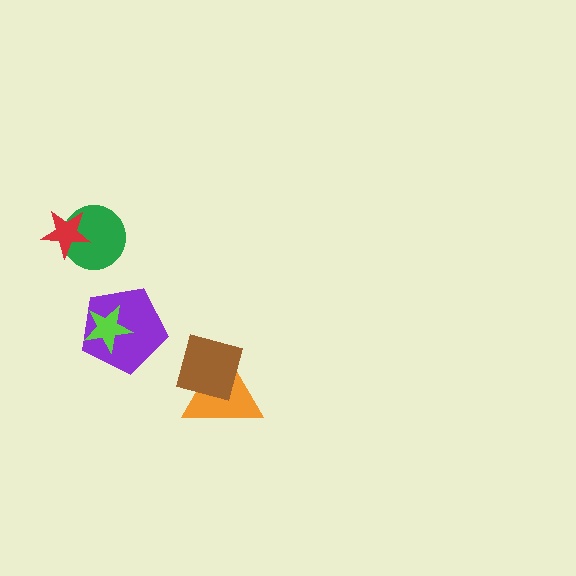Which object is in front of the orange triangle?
The brown square is in front of the orange triangle.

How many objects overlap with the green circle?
1 object overlaps with the green circle.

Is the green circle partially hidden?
Yes, it is partially covered by another shape.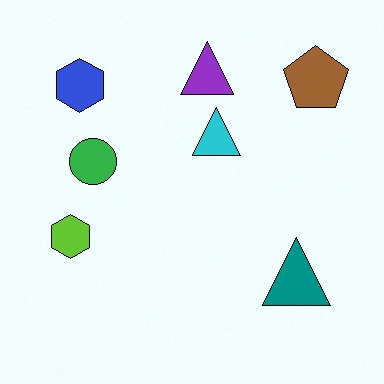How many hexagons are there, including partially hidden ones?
There are 2 hexagons.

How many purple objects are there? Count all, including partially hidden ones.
There is 1 purple object.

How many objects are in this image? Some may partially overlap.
There are 7 objects.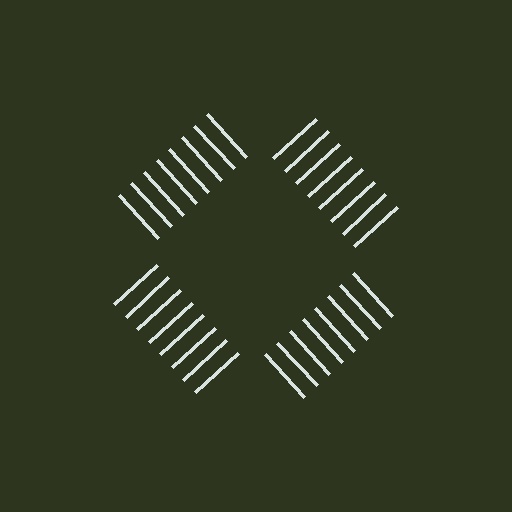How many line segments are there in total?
32 — 8 along each of the 4 edges.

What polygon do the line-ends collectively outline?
An illusory square — the line segments terminate on its edges but no continuous stroke is drawn.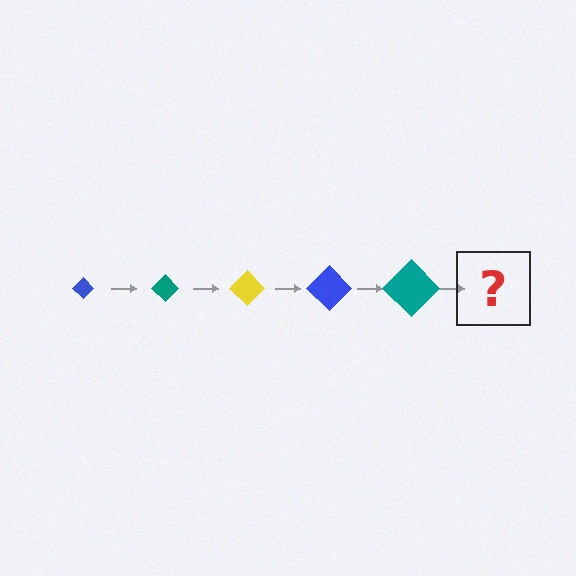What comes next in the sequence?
The next element should be a yellow diamond, larger than the previous one.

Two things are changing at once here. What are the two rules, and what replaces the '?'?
The two rules are that the diamond grows larger each step and the color cycles through blue, teal, and yellow. The '?' should be a yellow diamond, larger than the previous one.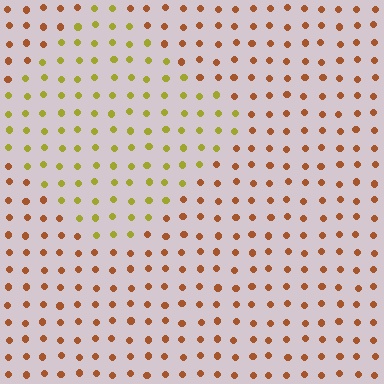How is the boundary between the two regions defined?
The boundary is defined purely by a slight shift in hue (about 43 degrees). Spacing, size, and orientation are identical on both sides.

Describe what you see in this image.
The image is filled with small brown elements in a uniform arrangement. A diamond-shaped region is visible where the elements are tinted to a slightly different hue, forming a subtle color boundary.